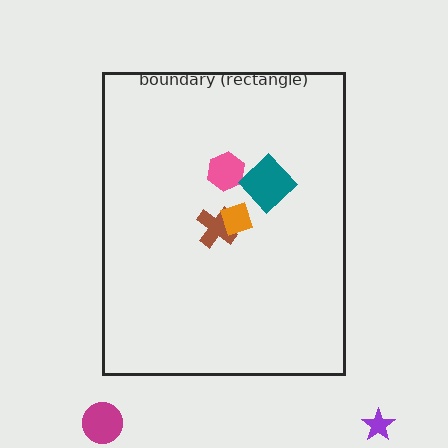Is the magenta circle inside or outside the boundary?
Outside.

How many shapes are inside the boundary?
4 inside, 2 outside.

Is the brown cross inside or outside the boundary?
Inside.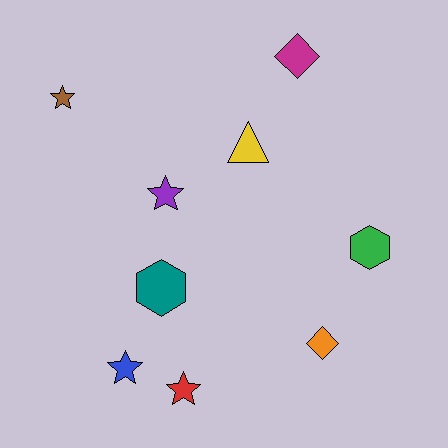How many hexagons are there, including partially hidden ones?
There are 2 hexagons.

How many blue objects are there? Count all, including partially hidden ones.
There is 1 blue object.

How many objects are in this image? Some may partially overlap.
There are 9 objects.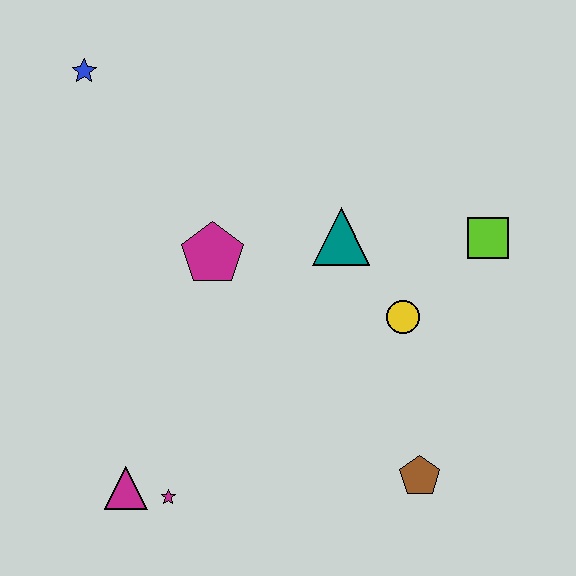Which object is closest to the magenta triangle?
The magenta star is closest to the magenta triangle.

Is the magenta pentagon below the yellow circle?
No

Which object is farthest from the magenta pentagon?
The brown pentagon is farthest from the magenta pentagon.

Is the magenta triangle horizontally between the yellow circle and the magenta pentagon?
No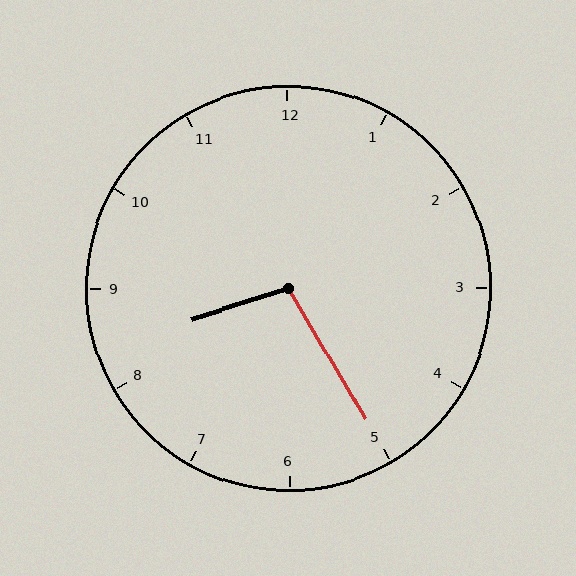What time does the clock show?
8:25.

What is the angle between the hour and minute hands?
Approximately 102 degrees.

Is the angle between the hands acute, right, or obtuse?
It is obtuse.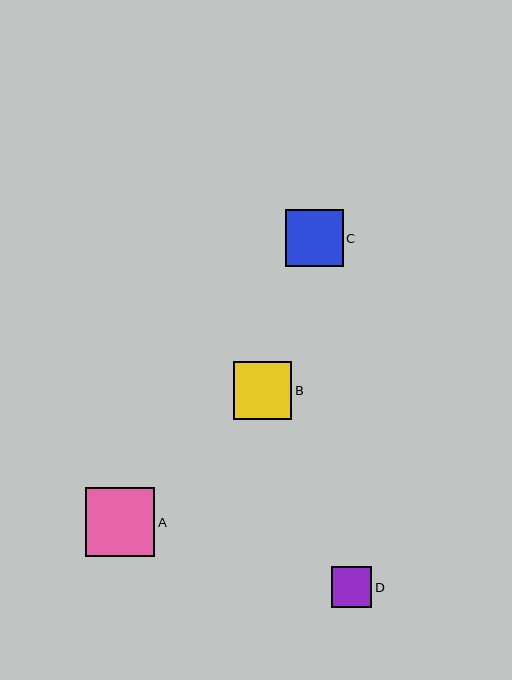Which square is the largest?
Square A is the largest with a size of approximately 69 pixels.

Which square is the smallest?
Square D is the smallest with a size of approximately 40 pixels.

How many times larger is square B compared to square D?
Square B is approximately 1.4 times the size of square D.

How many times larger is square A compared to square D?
Square A is approximately 1.7 times the size of square D.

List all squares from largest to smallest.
From largest to smallest: A, B, C, D.